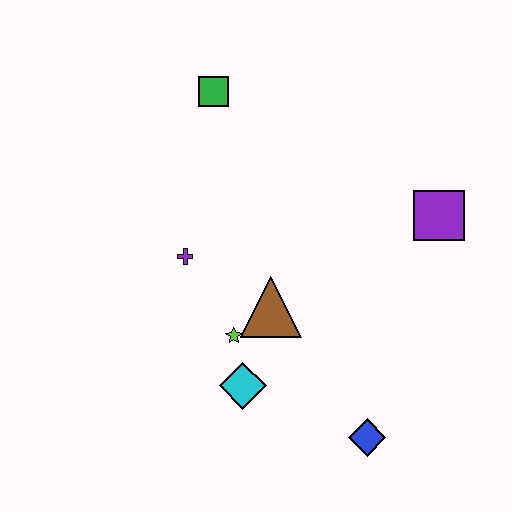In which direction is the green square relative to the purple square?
The green square is to the left of the purple square.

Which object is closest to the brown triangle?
The lime star is closest to the brown triangle.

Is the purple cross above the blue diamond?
Yes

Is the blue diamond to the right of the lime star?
Yes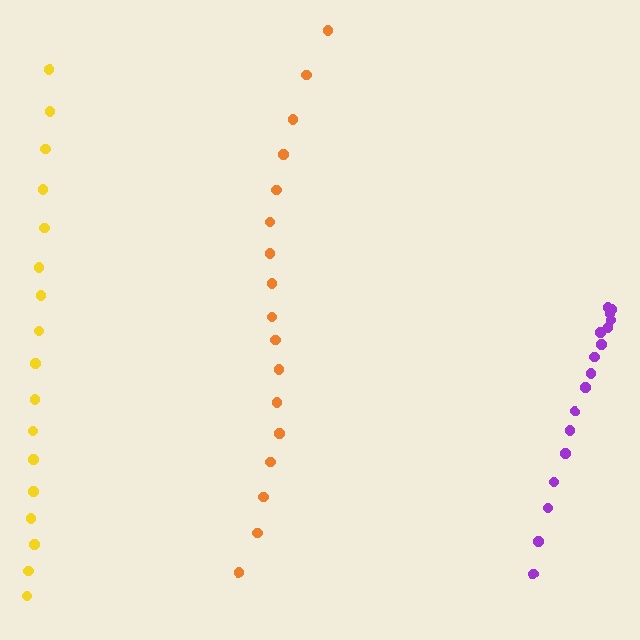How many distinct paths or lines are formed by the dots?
There are 3 distinct paths.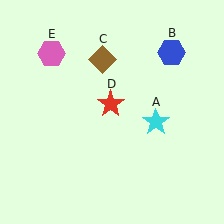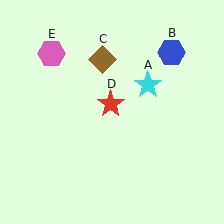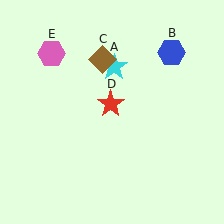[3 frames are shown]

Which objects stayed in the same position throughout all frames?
Blue hexagon (object B) and brown diamond (object C) and red star (object D) and pink hexagon (object E) remained stationary.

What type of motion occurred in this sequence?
The cyan star (object A) rotated counterclockwise around the center of the scene.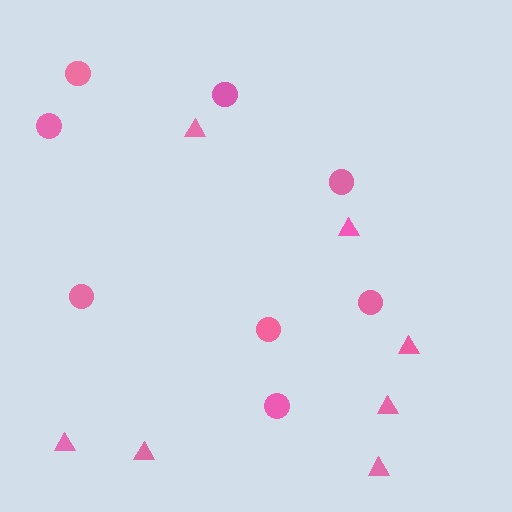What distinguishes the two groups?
There are 2 groups: one group of triangles (7) and one group of circles (8).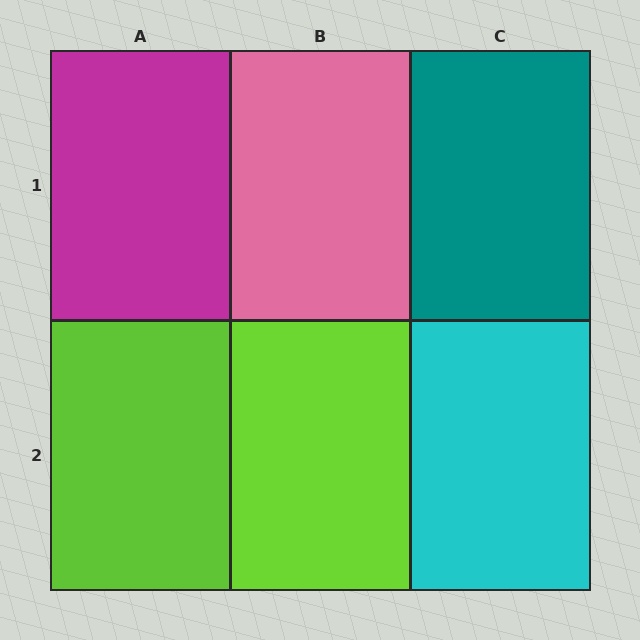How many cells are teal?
1 cell is teal.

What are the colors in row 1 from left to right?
Magenta, pink, teal.